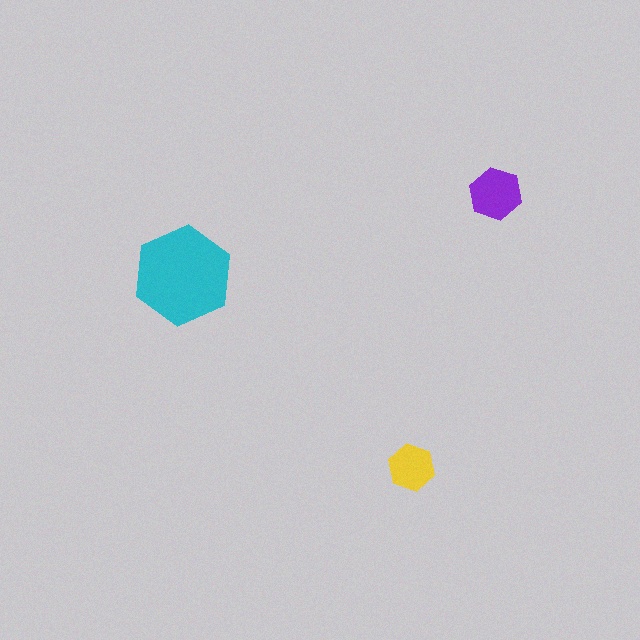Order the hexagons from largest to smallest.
the cyan one, the purple one, the yellow one.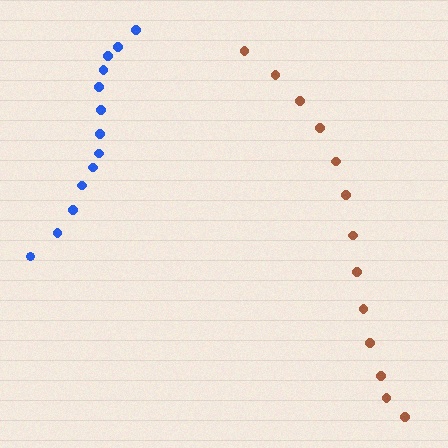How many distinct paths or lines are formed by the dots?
There are 2 distinct paths.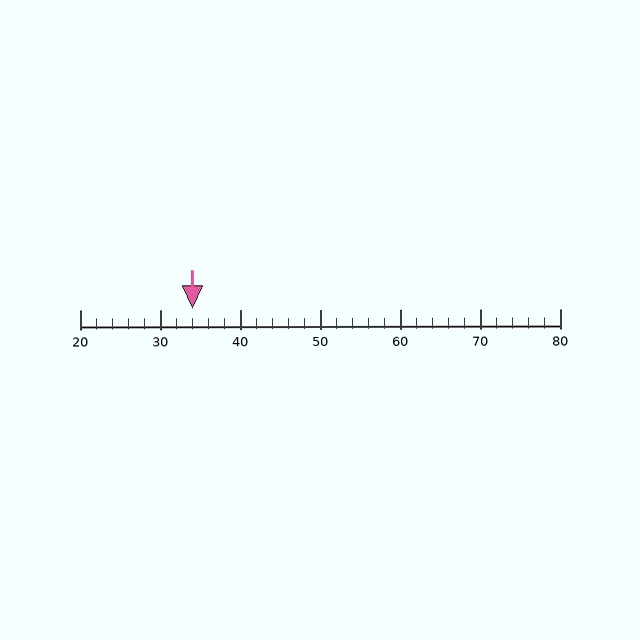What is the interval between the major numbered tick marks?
The major tick marks are spaced 10 units apart.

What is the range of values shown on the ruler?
The ruler shows values from 20 to 80.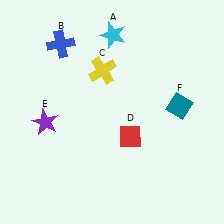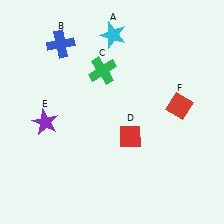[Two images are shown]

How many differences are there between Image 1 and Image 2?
There are 2 differences between the two images.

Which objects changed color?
C changed from yellow to green. F changed from teal to red.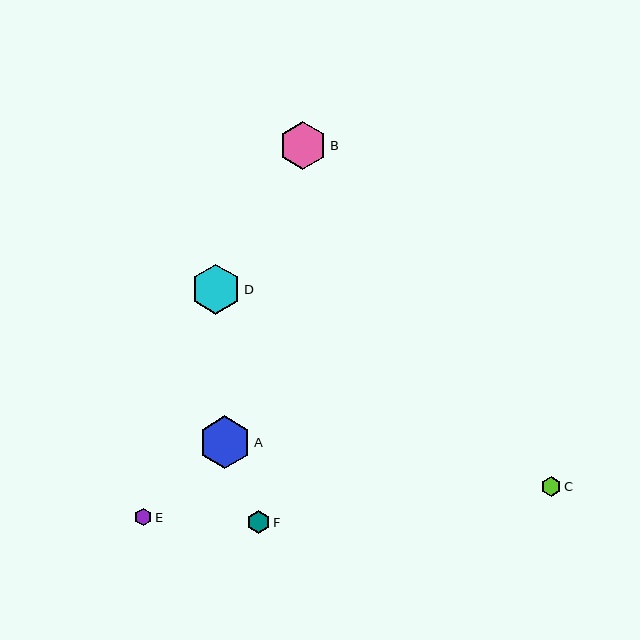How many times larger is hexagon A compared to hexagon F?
Hexagon A is approximately 2.3 times the size of hexagon F.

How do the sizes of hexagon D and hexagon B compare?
Hexagon D and hexagon B are approximately the same size.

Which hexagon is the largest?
Hexagon A is the largest with a size of approximately 52 pixels.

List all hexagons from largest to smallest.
From largest to smallest: A, D, B, F, C, E.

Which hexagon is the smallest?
Hexagon E is the smallest with a size of approximately 18 pixels.